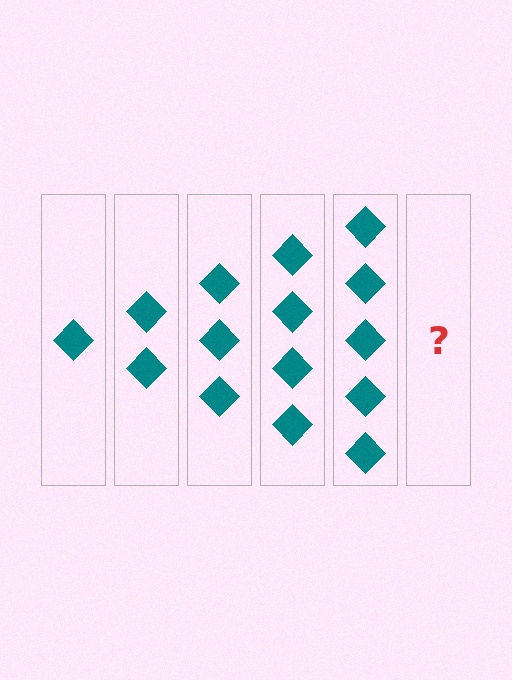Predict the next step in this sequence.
The next step is 6 diamonds.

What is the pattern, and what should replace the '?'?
The pattern is that each step adds one more diamond. The '?' should be 6 diamonds.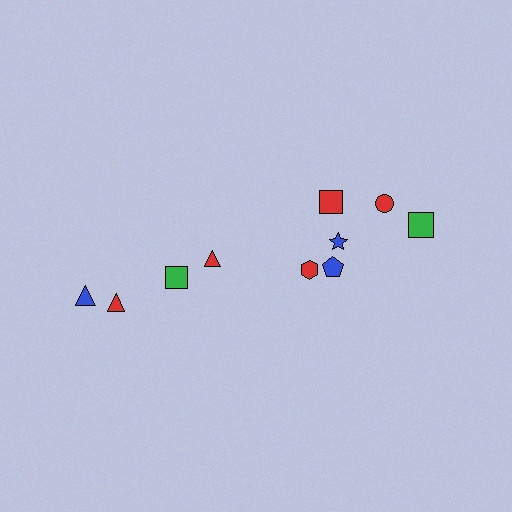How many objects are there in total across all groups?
There are 10 objects.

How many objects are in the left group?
There are 4 objects.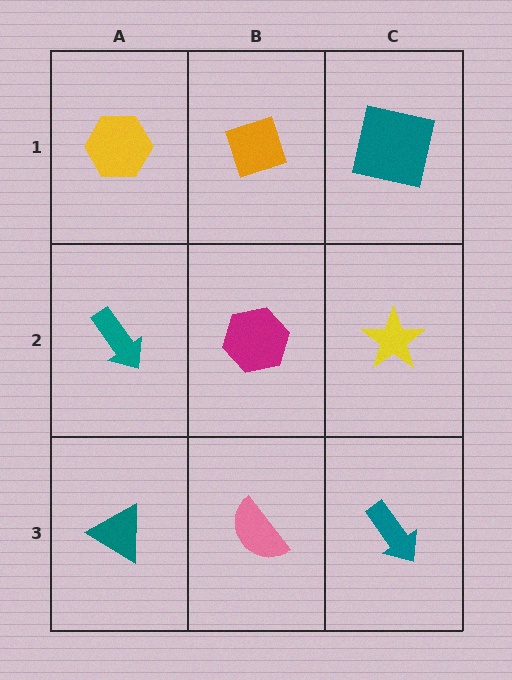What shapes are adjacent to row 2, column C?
A teal square (row 1, column C), a teal arrow (row 3, column C), a magenta hexagon (row 2, column B).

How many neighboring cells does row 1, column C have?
2.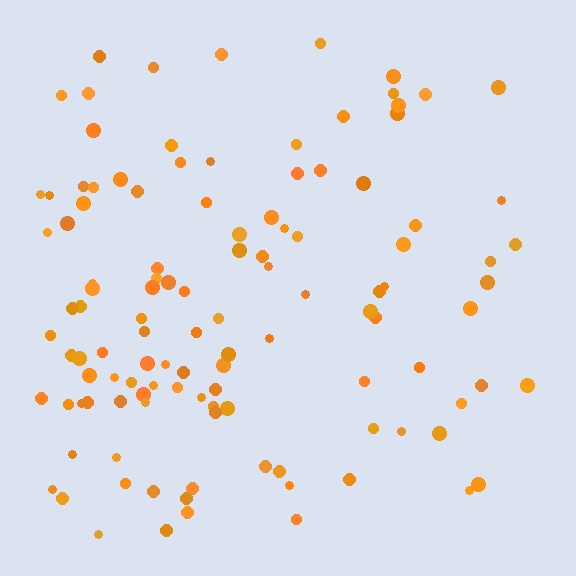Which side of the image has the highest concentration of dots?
The left.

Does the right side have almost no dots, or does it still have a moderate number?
Still a moderate number, just noticeably fewer than the left.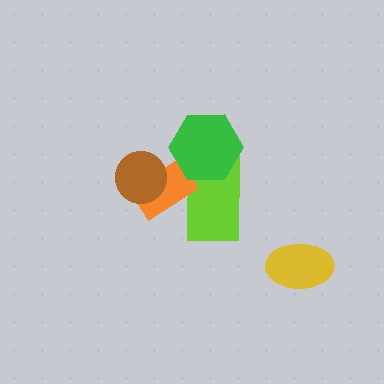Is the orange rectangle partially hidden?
Yes, it is partially covered by another shape.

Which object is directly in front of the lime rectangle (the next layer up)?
The orange rectangle is directly in front of the lime rectangle.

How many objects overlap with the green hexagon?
2 objects overlap with the green hexagon.